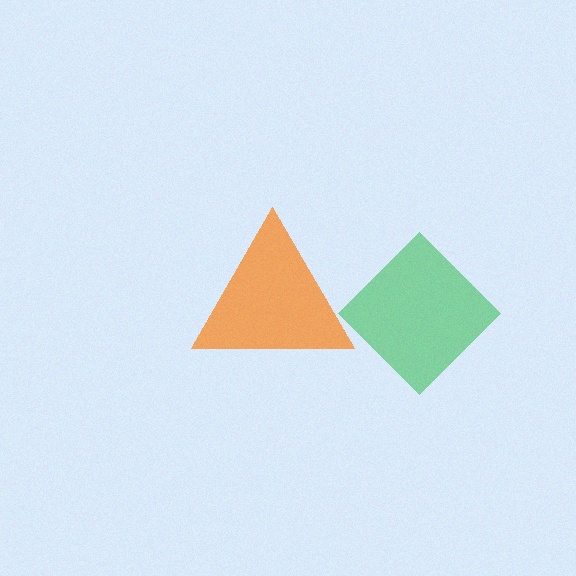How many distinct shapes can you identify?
There are 2 distinct shapes: an orange triangle, a green diamond.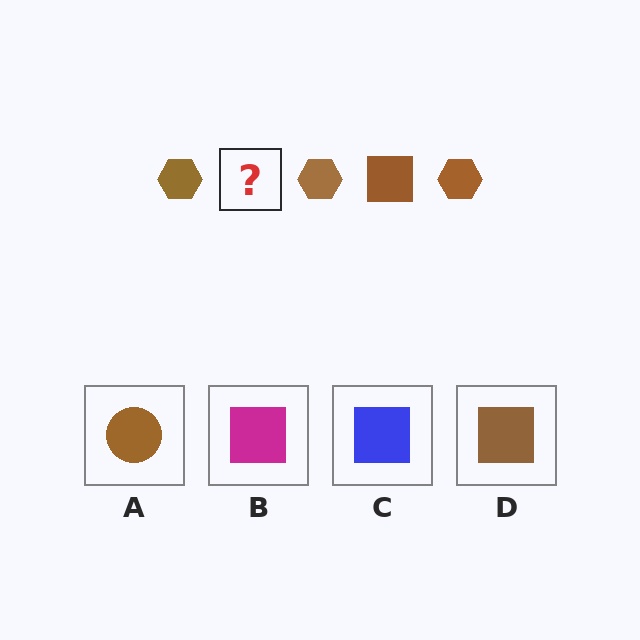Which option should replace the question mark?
Option D.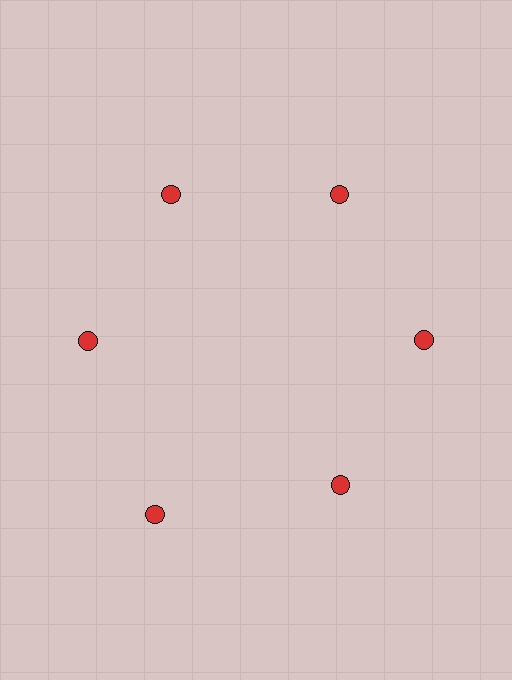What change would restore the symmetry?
The symmetry would be restored by moving it inward, back onto the ring so that all 6 circles sit at equal angles and equal distance from the center.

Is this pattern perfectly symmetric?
No. The 6 red circles are arranged in a ring, but one element near the 7 o'clock position is pushed outward from the center, breaking the 6-fold rotational symmetry.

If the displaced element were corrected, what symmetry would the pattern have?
It would have 6-fold rotational symmetry — the pattern would map onto itself every 60 degrees.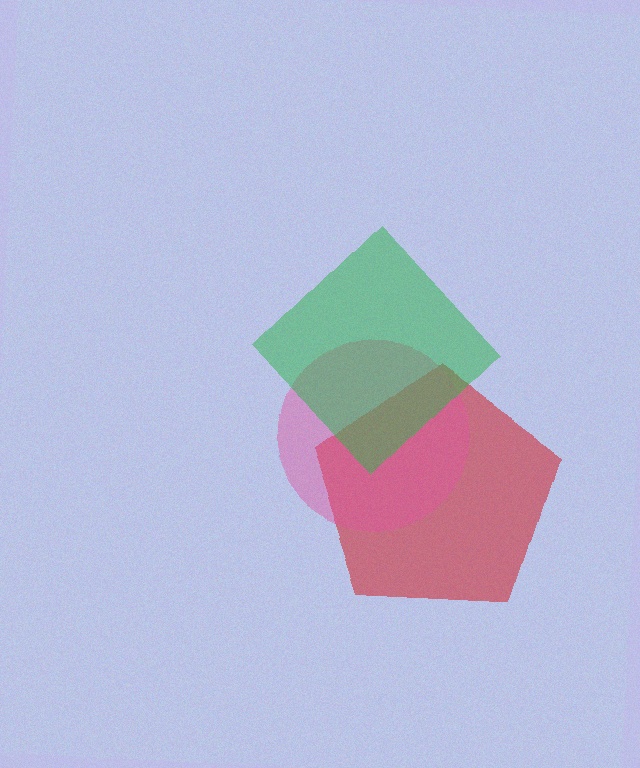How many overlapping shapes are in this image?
There are 3 overlapping shapes in the image.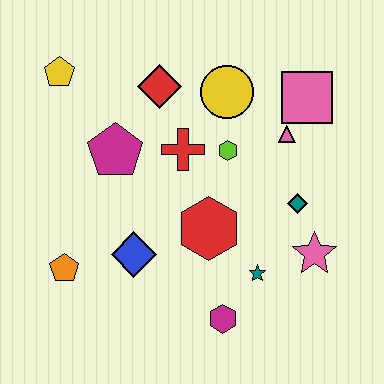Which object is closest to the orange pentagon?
The blue diamond is closest to the orange pentagon.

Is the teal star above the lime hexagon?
No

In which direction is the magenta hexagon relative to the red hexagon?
The magenta hexagon is below the red hexagon.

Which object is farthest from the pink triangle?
The orange pentagon is farthest from the pink triangle.